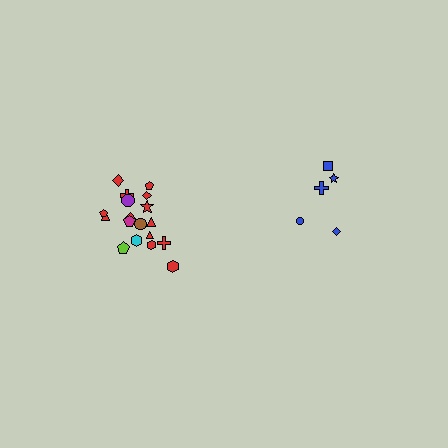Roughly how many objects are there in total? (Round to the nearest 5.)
Roughly 25 objects in total.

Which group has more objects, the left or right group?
The left group.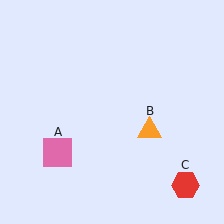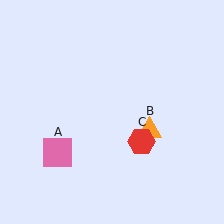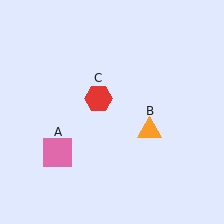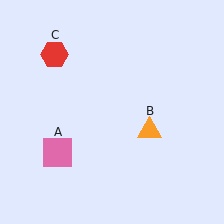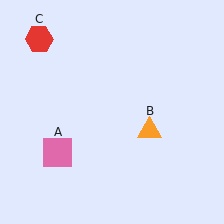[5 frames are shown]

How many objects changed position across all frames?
1 object changed position: red hexagon (object C).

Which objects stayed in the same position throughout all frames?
Pink square (object A) and orange triangle (object B) remained stationary.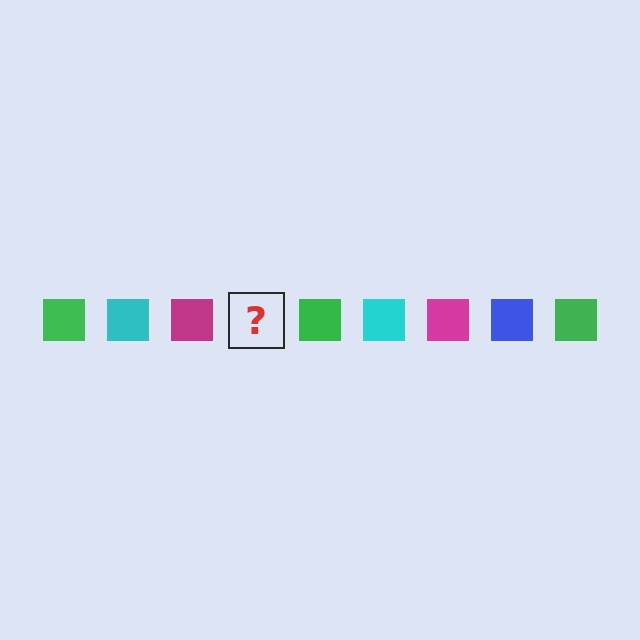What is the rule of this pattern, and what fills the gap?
The rule is that the pattern cycles through green, cyan, magenta, blue squares. The gap should be filled with a blue square.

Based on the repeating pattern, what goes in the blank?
The blank should be a blue square.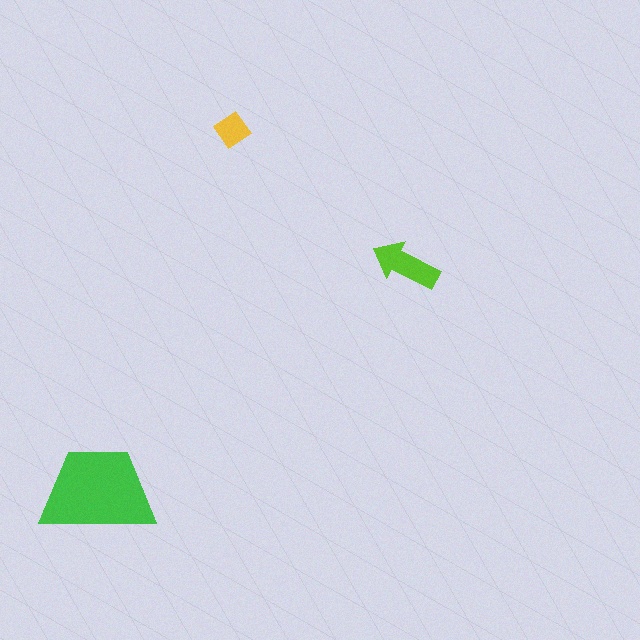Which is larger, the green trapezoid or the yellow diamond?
The green trapezoid.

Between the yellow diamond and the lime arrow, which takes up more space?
The lime arrow.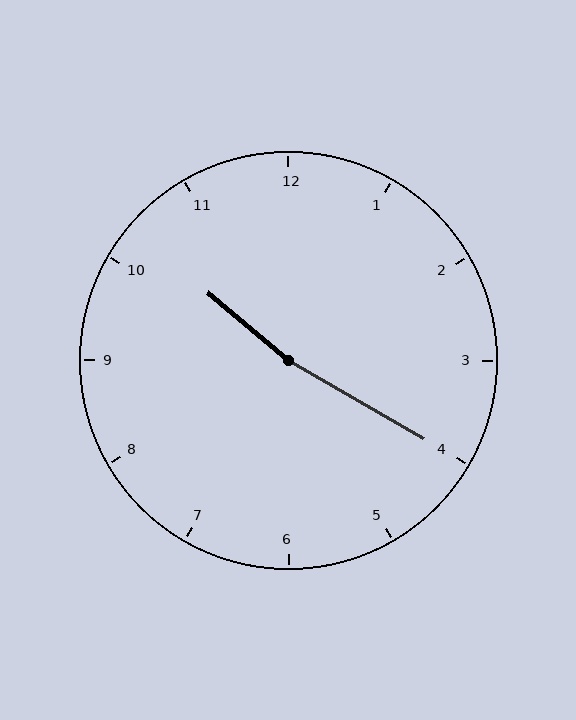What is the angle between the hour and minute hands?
Approximately 170 degrees.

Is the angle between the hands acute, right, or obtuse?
It is obtuse.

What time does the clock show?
10:20.